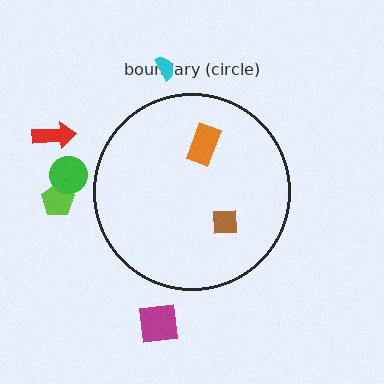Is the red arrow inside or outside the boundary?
Outside.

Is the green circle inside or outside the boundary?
Outside.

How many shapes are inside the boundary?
2 inside, 5 outside.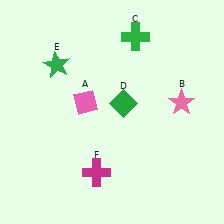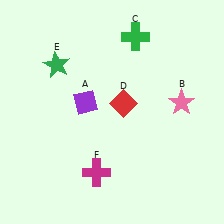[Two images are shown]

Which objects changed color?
A changed from pink to purple. D changed from green to red.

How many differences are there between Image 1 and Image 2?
There are 2 differences between the two images.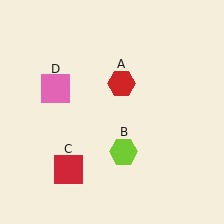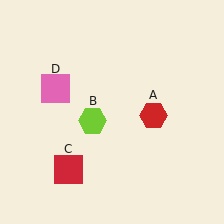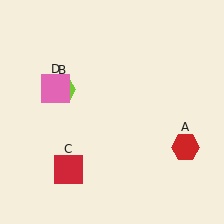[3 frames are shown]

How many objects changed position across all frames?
2 objects changed position: red hexagon (object A), lime hexagon (object B).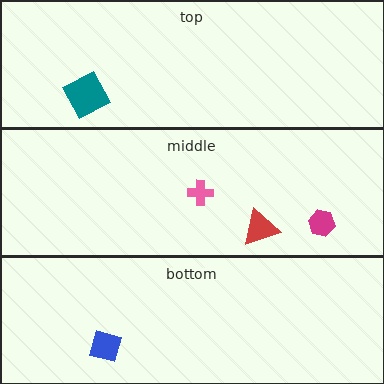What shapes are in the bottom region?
The blue diamond.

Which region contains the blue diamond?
The bottom region.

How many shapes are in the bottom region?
1.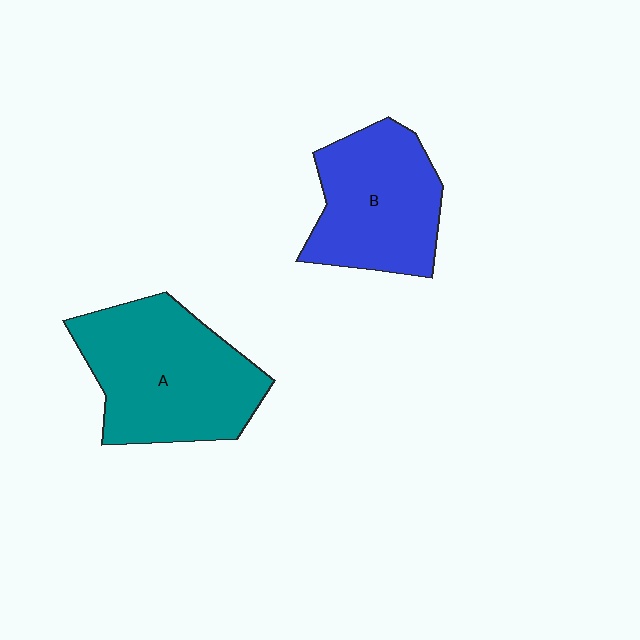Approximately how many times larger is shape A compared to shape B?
Approximately 1.3 times.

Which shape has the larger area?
Shape A (teal).